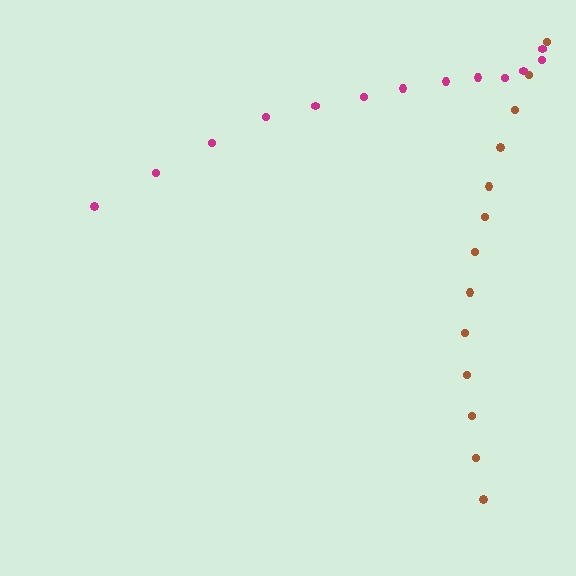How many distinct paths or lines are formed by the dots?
There are 2 distinct paths.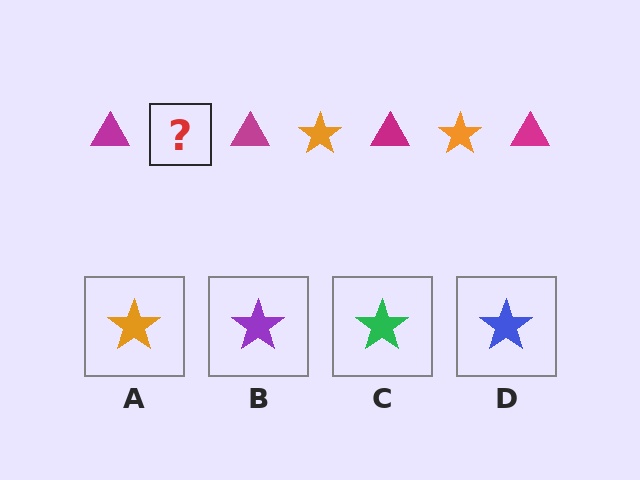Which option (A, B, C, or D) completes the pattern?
A.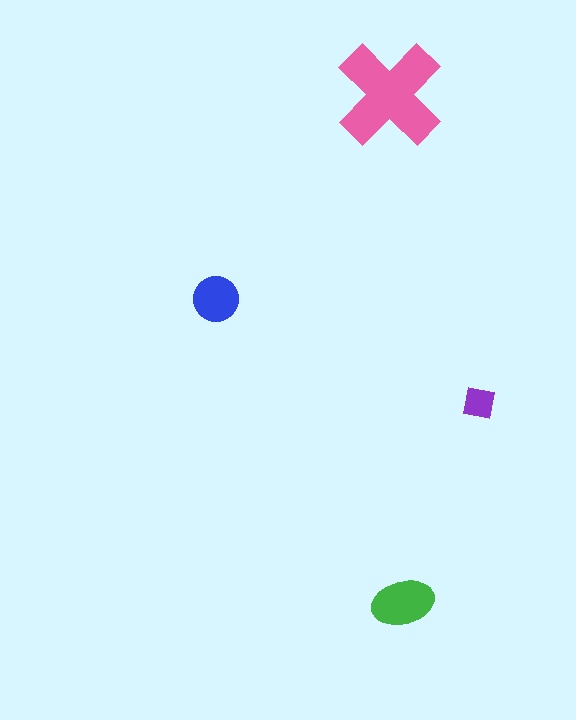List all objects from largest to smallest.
The pink cross, the green ellipse, the blue circle, the purple square.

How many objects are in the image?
There are 4 objects in the image.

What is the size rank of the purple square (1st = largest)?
4th.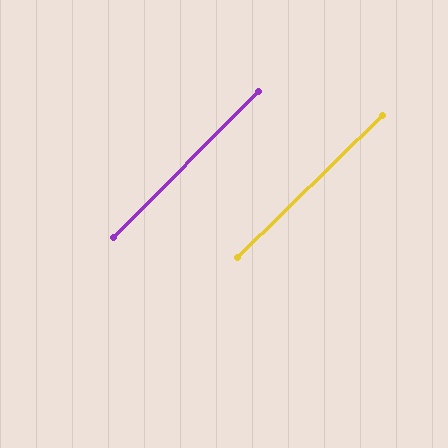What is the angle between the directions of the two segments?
Approximately 1 degree.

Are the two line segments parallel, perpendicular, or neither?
Parallel — their directions differ by only 0.8°.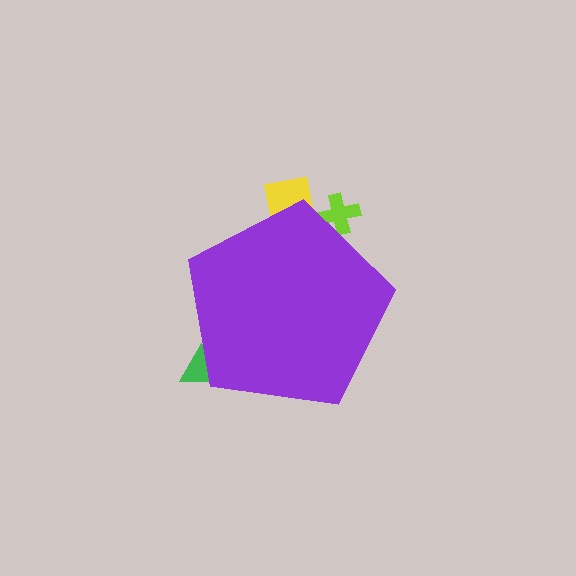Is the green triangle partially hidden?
Yes, the green triangle is partially hidden behind the purple pentagon.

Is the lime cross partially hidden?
Yes, the lime cross is partially hidden behind the purple pentagon.